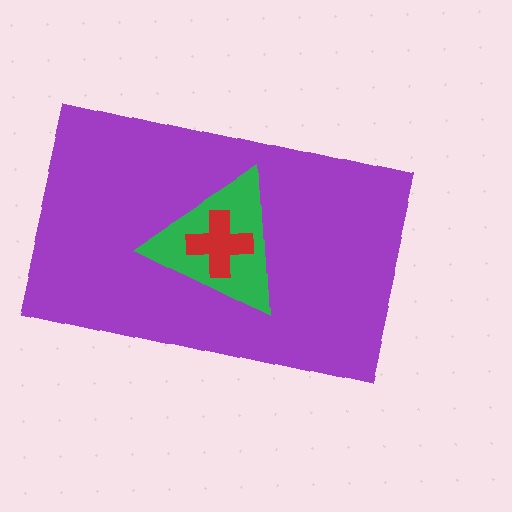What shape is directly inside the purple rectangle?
The green triangle.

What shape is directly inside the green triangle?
The red cross.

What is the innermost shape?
The red cross.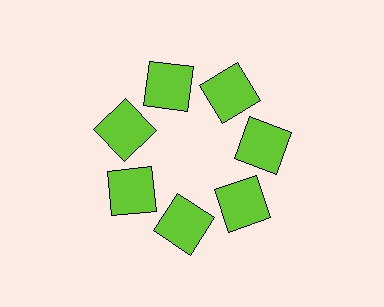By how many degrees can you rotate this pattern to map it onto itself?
The pattern maps onto itself every 51 degrees of rotation.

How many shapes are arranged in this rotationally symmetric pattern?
There are 7 shapes, arranged in 7 groups of 1.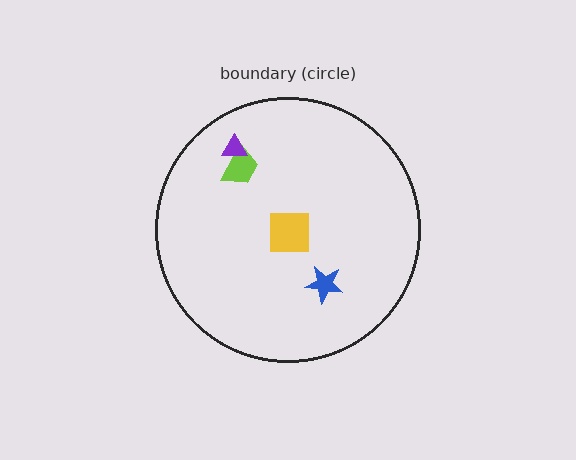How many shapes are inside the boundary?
4 inside, 0 outside.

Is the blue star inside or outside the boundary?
Inside.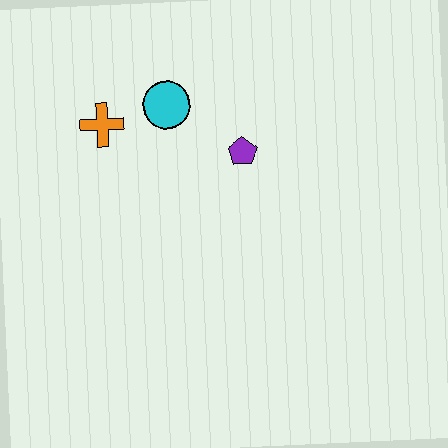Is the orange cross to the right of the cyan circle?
No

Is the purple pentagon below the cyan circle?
Yes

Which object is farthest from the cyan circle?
The purple pentagon is farthest from the cyan circle.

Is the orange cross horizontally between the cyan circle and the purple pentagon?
No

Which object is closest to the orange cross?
The cyan circle is closest to the orange cross.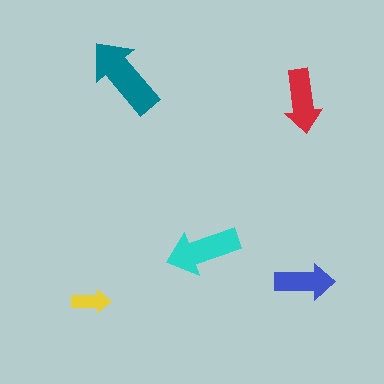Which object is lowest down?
The yellow arrow is bottommost.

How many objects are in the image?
There are 5 objects in the image.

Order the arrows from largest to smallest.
the teal one, the cyan one, the red one, the blue one, the yellow one.